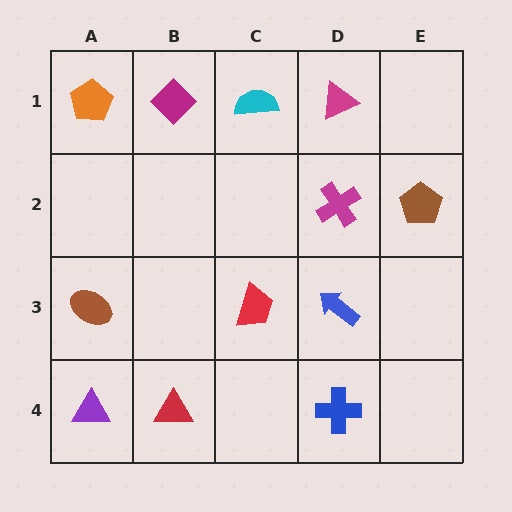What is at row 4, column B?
A red triangle.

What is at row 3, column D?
A blue arrow.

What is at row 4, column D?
A blue cross.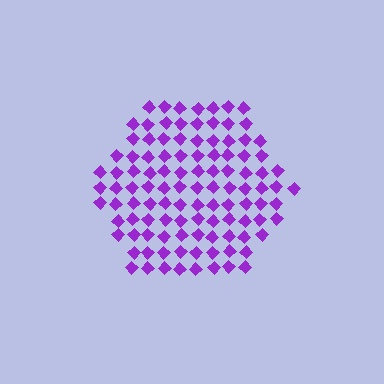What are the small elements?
The small elements are diamonds.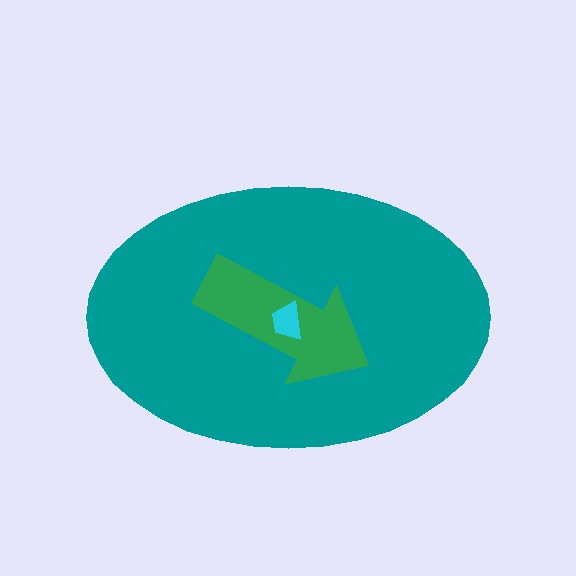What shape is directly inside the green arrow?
The cyan trapezoid.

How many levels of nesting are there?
3.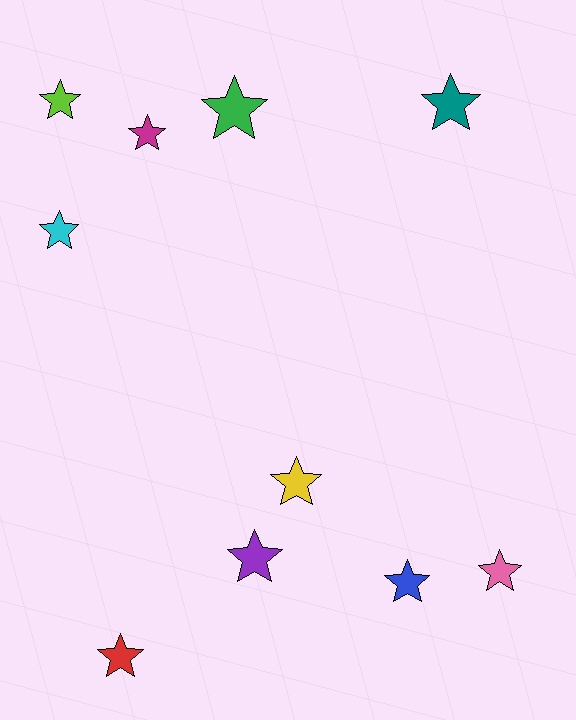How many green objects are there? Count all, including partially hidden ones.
There is 1 green object.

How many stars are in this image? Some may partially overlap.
There are 10 stars.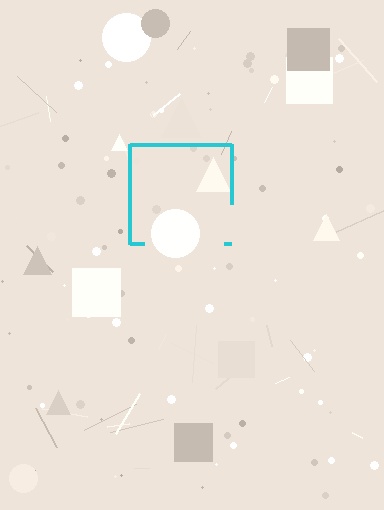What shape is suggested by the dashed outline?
The dashed outline suggests a square.